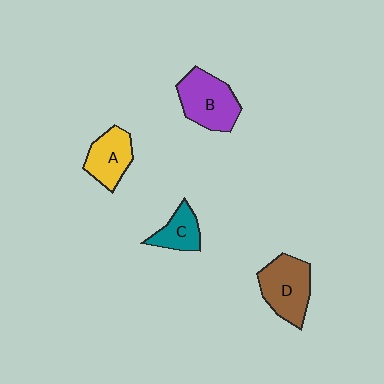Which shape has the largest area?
Shape D (brown).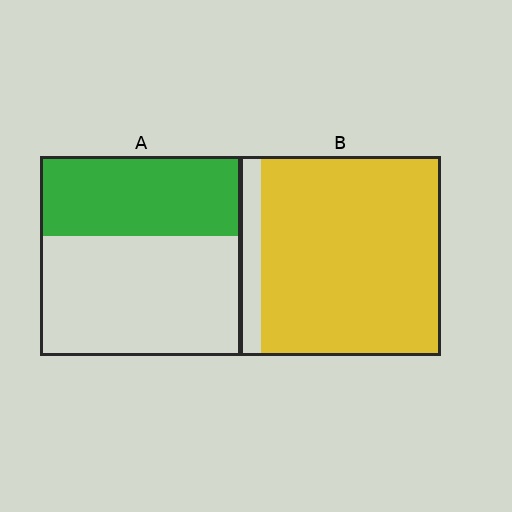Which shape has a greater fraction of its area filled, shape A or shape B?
Shape B.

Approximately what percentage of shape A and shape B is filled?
A is approximately 40% and B is approximately 90%.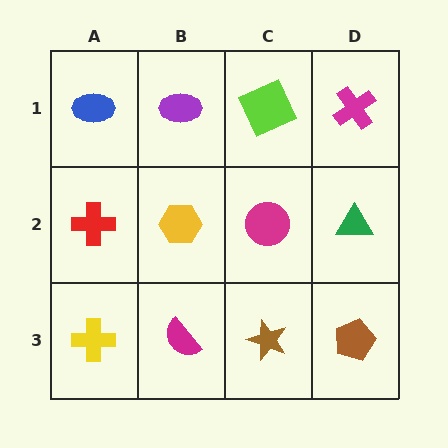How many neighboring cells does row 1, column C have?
3.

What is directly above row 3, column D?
A green triangle.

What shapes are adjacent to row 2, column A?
A blue ellipse (row 1, column A), a yellow cross (row 3, column A), a yellow hexagon (row 2, column B).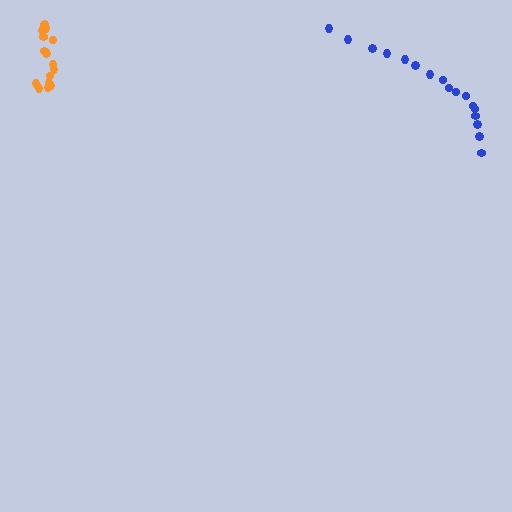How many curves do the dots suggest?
There are 2 distinct paths.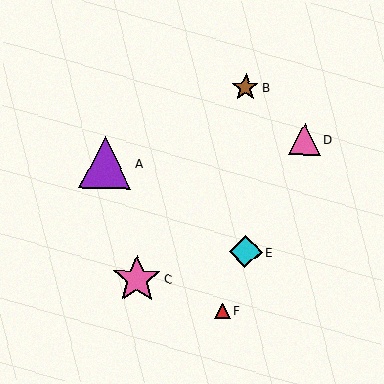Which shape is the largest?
The purple triangle (labeled A) is the largest.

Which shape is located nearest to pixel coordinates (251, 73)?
The brown star (labeled B) at (246, 87) is nearest to that location.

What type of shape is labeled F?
Shape F is a red triangle.